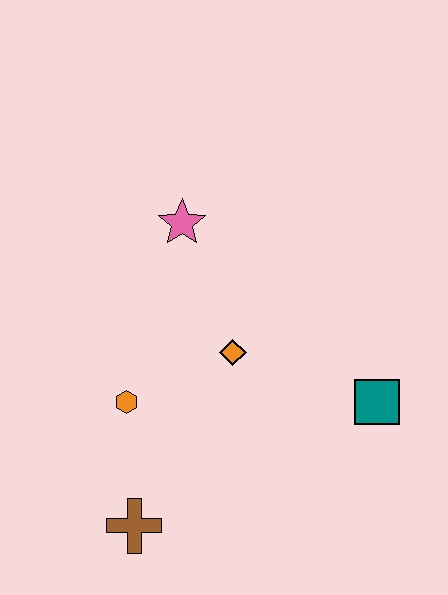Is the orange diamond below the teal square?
No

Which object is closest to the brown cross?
The orange hexagon is closest to the brown cross.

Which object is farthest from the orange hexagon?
The teal square is farthest from the orange hexagon.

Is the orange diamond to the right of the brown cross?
Yes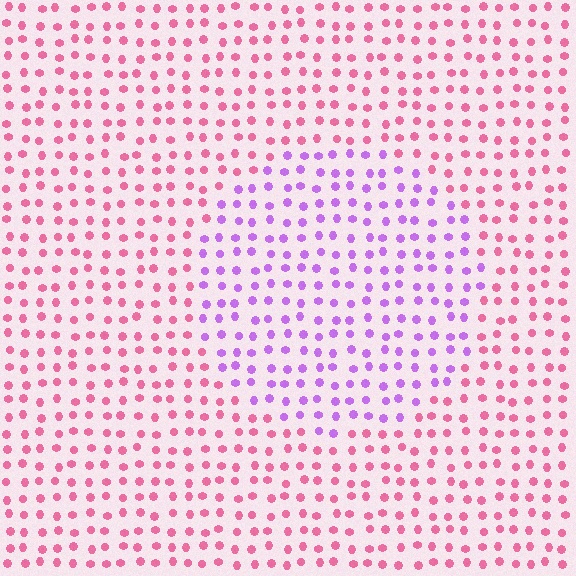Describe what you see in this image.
The image is filled with small pink elements in a uniform arrangement. A circle-shaped region is visible where the elements are tinted to a slightly different hue, forming a subtle color boundary.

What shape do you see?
I see a circle.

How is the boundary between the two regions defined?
The boundary is defined purely by a slight shift in hue (about 53 degrees). Spacing, size, and orientation are identical on both sides.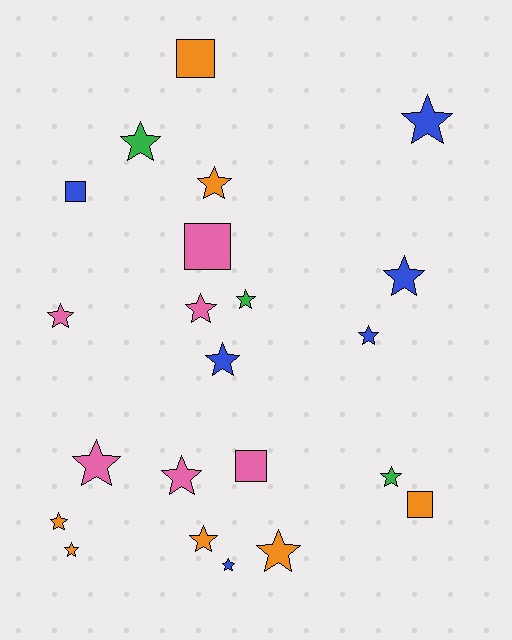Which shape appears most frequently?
Star, with 17 objects.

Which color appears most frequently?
Orange, with 7 objects.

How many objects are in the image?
There are 22 objects.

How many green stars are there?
There are 3 green stars.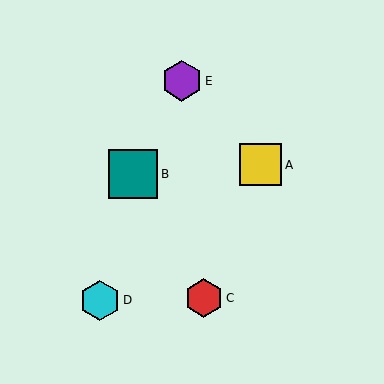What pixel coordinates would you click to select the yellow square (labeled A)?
Click at (261, 165) to select the yellow square A.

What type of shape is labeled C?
Shape C is a red hexagon.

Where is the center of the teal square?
The center of the teal square is at (133, 174).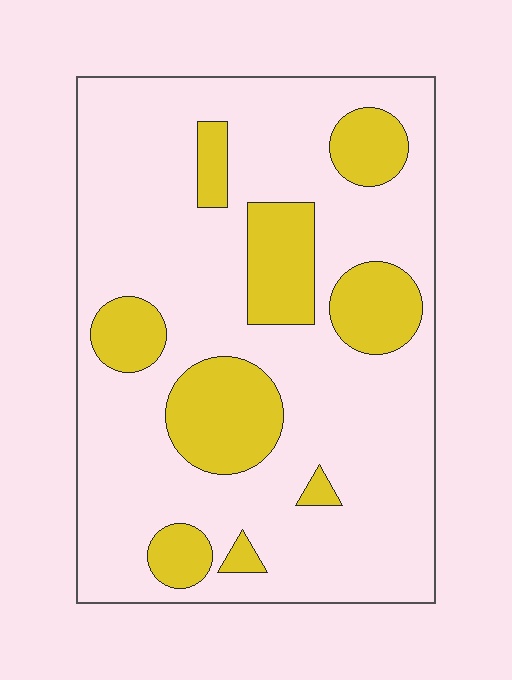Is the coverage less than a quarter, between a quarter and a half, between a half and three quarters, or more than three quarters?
Less than a quarter.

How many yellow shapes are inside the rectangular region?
9.